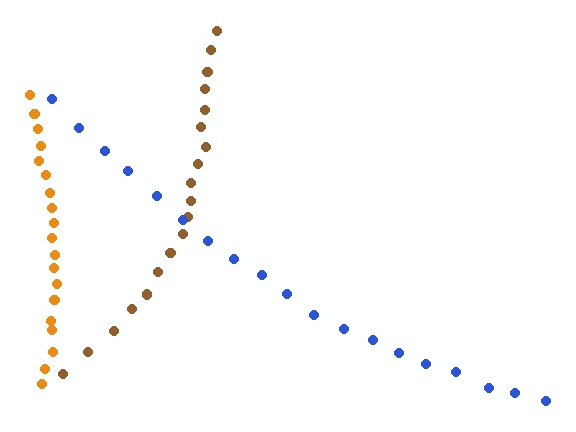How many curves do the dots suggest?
There are 3 distinct paths.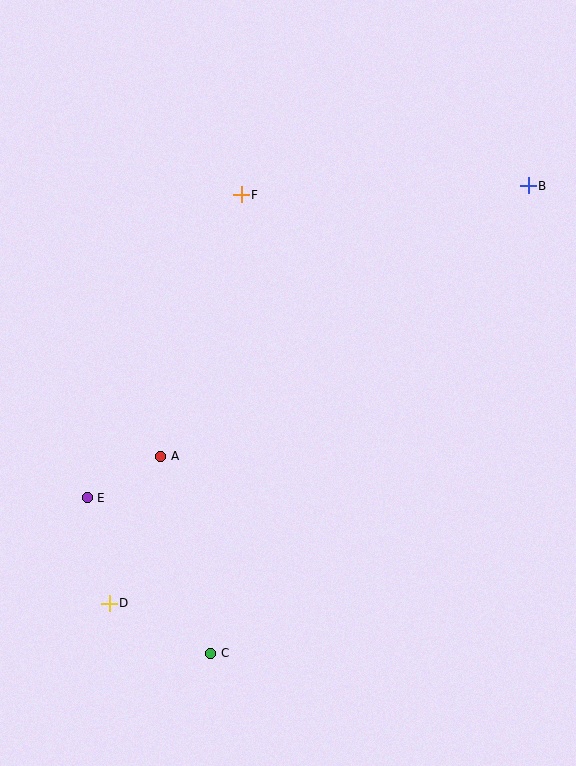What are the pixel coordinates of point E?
Point E is at (87, 498).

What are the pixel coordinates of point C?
Point C is at (211, 653).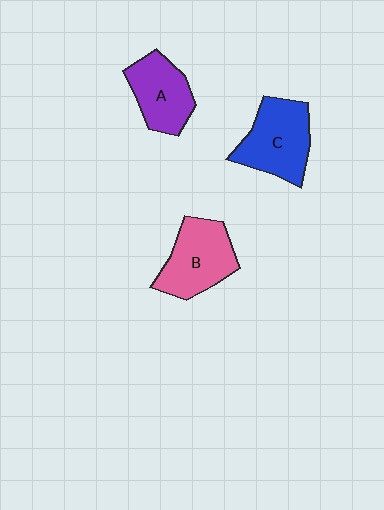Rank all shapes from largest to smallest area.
From largest to smallest: C (blue), B (pink), A (purple).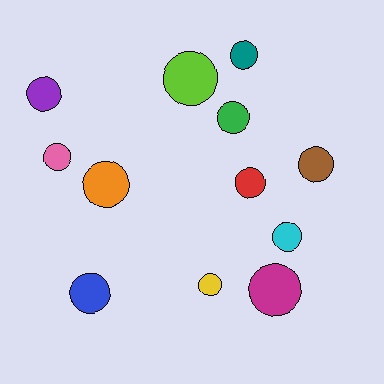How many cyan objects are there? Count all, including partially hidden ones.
There is 1 cyan object.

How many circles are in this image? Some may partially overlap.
There are 12 circles.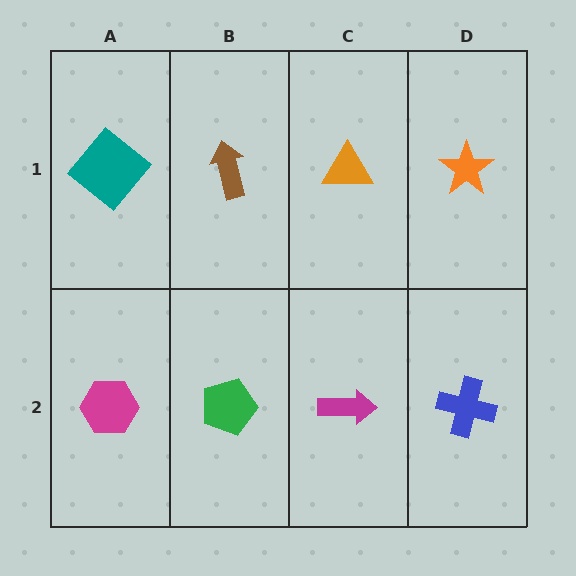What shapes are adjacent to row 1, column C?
A magenta arrow (row 2, column C), a brown arrow (row 1, column B), an orange star (row 1, column D).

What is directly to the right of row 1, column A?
A brown arrow.